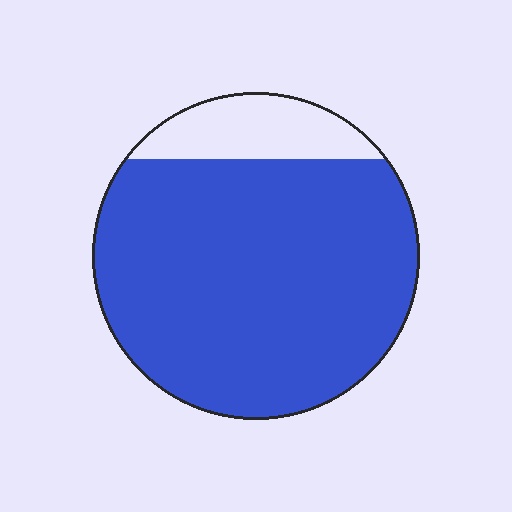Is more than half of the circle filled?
Yes.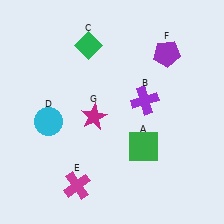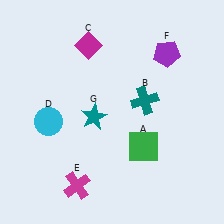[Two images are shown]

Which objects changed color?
B changed from purple to teal. C changed from green to magenta. G changed from magenta to teal.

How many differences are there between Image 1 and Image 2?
There are 3 differences between the two images.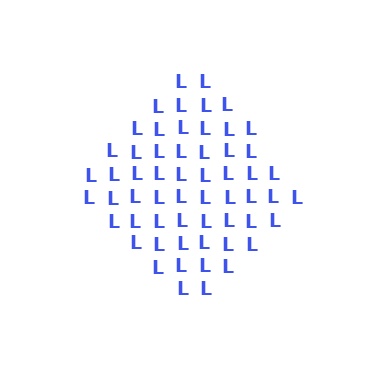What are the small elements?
The small elements are letter L's.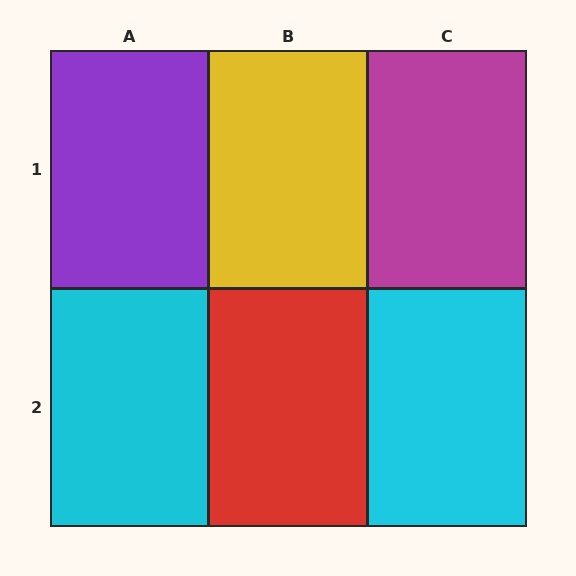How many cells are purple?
1 cell is purple.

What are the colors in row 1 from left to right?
Purple, yellow, magenta.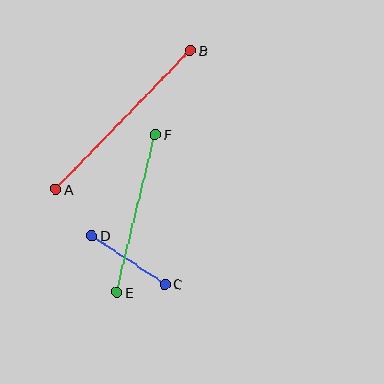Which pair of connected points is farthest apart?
Points A and B are farthest apart.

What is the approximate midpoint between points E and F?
The midpoint is at approximately (136, 213) pixels.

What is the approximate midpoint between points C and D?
The midpoint is at approximately (128, 260) pixels.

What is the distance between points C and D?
The distance is approximately 88 pixels.